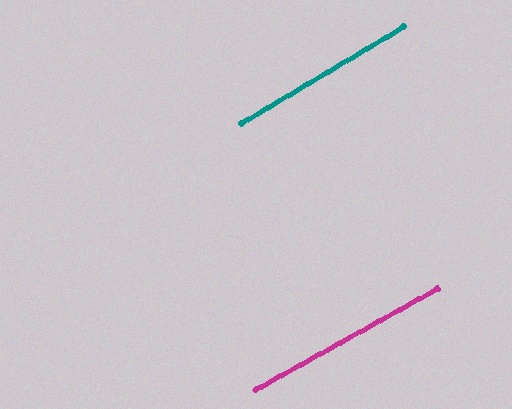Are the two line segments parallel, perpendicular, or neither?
Parallel — their directions differ by only 2.0°.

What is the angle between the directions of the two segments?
Approximately 2 degrees.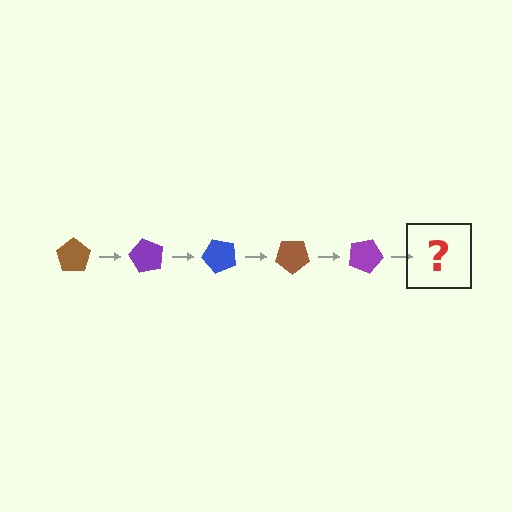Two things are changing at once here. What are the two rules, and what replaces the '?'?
The two rules are that it rotates 60 degrees each step and the color cycles through brown, purple, and blue. The '?' should be a blue pentagon, rotated 300 degrees from the start.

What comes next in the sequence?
The next element should be a blue pentagon, rotated 300 degrees from the start.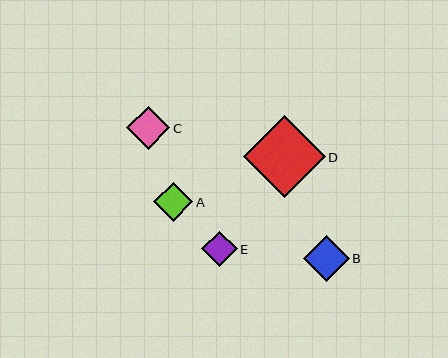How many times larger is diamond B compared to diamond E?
Diamond B is approximately 1.3 times the size of diamond E.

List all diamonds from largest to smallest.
From largest to smallest: D, B, C, A, E.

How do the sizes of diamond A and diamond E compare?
Diamond A and diamond E are approximately the same size.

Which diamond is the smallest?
Diamond E is the smallest with a size of approximately 36 pixels.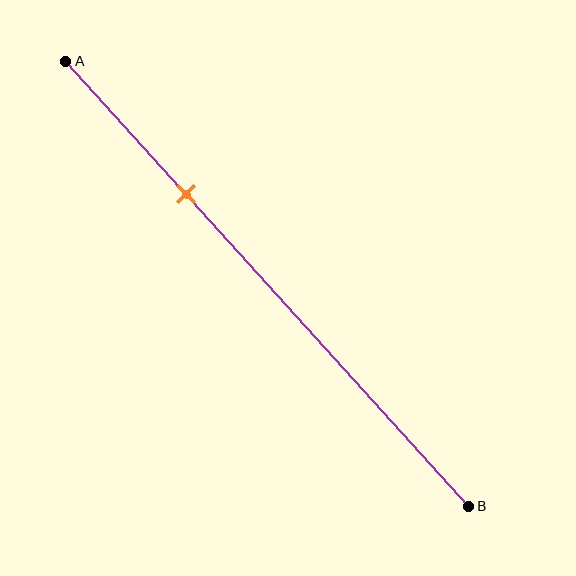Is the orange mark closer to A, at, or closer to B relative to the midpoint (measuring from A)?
The orange mark is closer to point A than the midpoint of segment AB.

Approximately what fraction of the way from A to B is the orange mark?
The orange mark is approximately 30% of the way from A to B.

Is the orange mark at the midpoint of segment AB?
No, the mark is at about 30% from A, not at the 50% midpoint.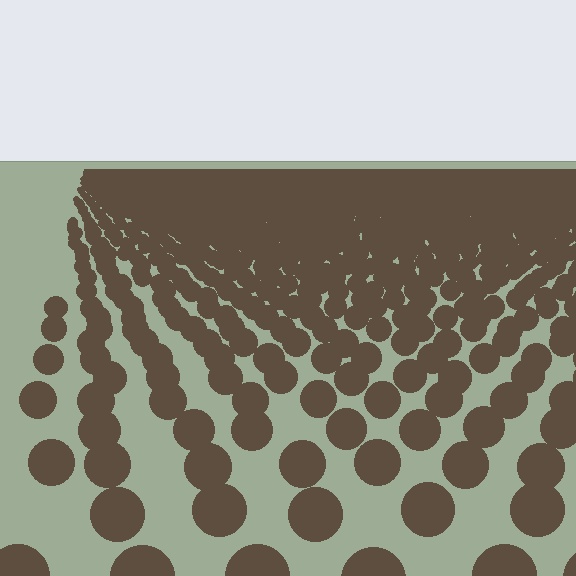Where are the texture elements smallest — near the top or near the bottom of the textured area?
Near the top.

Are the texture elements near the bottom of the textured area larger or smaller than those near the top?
Larger. Near the bottom, elements are closer to the viewer and appear at a bigger on-screen size.